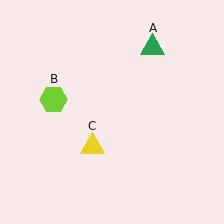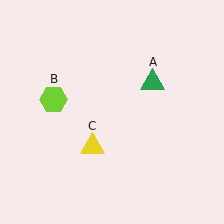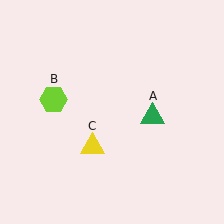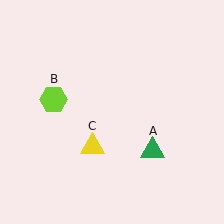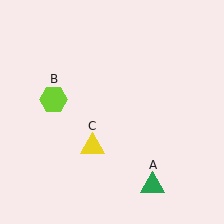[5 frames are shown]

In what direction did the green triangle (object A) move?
The green triangle (object A) moved down.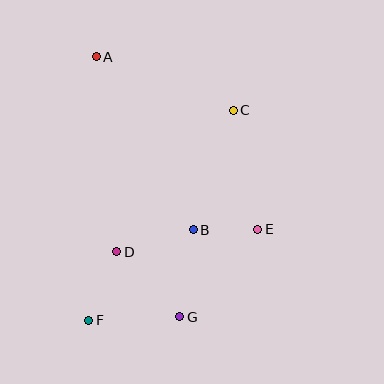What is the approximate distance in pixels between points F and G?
The distance between F and G is approximately 91 pixels.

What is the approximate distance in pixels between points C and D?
The distance between C and D is approximately 183 pixels.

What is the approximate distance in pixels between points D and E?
The distance between D and E is approximately 143 pixels.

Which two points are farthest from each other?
Points A and G are farthest from each other.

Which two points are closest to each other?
Points B and E are closest to each other.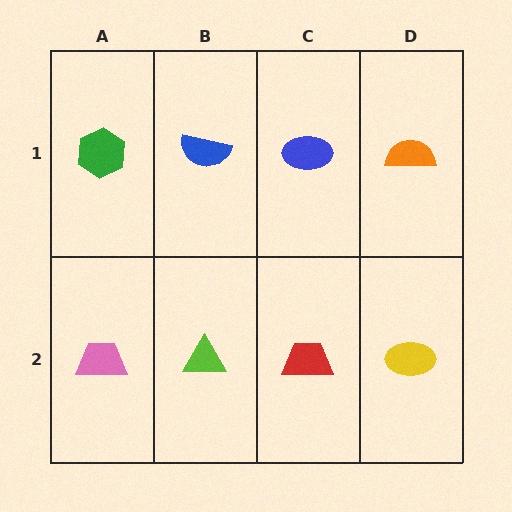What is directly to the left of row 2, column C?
A lime triangle.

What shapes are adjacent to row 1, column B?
A lime triangle (row 2, column B), a green hexagon (row 1, column A), a blue ellipse (row 1, column C).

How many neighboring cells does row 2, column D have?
2.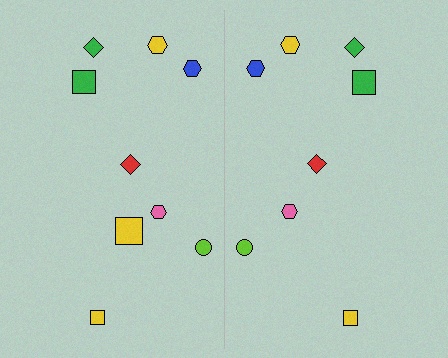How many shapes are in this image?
There are 17 shapes in this image.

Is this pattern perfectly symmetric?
No, the pattern is not perfectly symmetric. A yellow square is missing from the right side.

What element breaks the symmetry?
A yellow square is missing from the right side.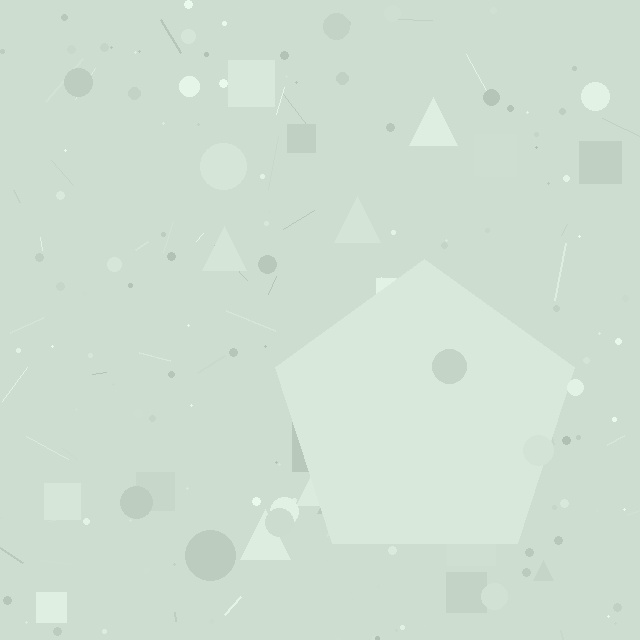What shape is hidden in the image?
A pentagon is hidden in the image.